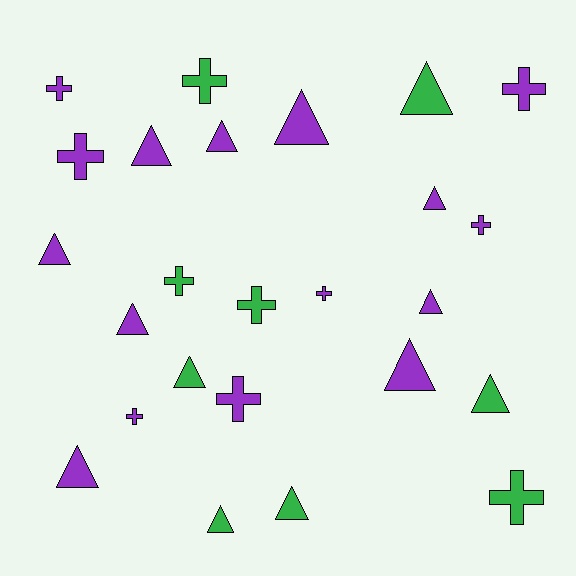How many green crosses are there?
There are 4 green crosses.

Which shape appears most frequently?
Triangle, with 14 objects.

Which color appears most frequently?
Purple, with 16 objects.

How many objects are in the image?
There are 25 objects.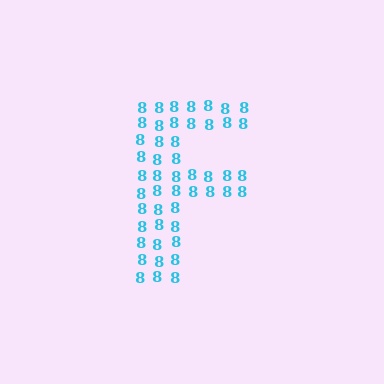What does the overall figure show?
The overall figure shows the letter F.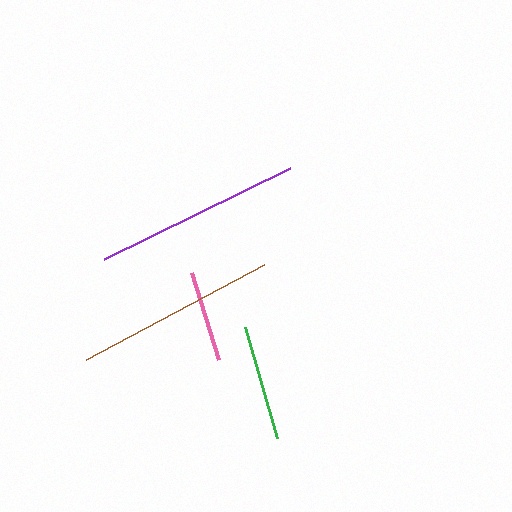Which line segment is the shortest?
The pink line is the shortest at approximately 91 pixels.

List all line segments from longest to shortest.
From longest to shortest: purple, brown, green, pink.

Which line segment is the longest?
The purple line is the longest at approximately 206 pixels.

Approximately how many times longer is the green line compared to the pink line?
The green line is approximately 1.3 times the length of the pink line.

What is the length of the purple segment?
The purple segment is approximately 206 pixels long.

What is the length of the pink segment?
The pink segment is approximately 91 pixels long.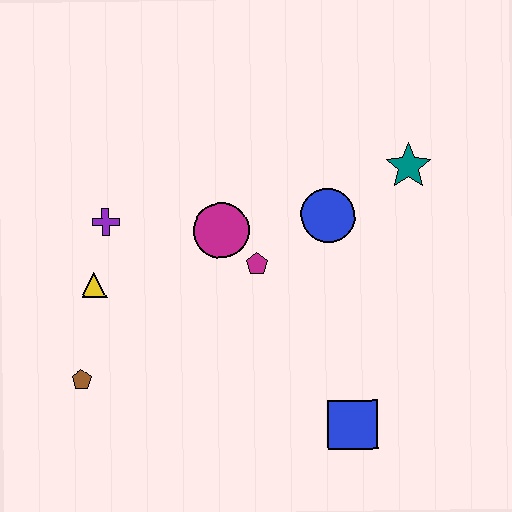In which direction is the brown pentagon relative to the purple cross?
The brown pentagon is below the purple cross.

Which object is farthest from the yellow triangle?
The teal star is farthest from the yellow triangle.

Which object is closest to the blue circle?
The magenta pentagon is closest to the blue circle.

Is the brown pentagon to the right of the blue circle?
No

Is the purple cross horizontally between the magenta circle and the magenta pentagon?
No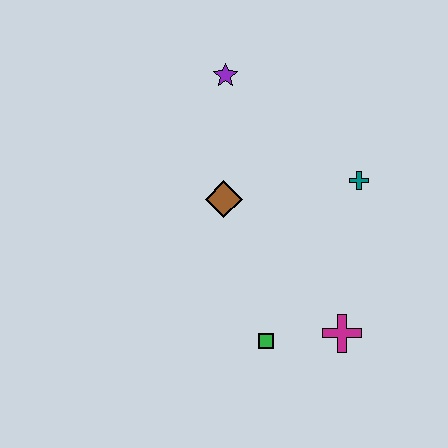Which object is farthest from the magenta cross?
The purple star is farthest from the magenta cross.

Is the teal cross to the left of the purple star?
No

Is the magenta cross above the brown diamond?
No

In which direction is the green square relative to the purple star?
The green square is below the purple star.